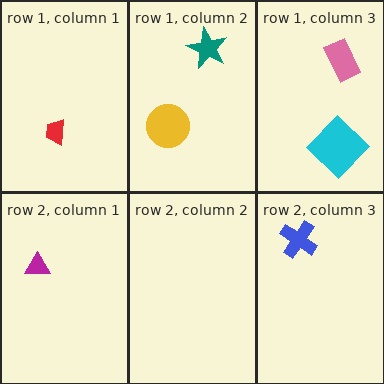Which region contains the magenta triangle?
The row 2, column 1 region.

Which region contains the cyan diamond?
The row 1, column 3 region.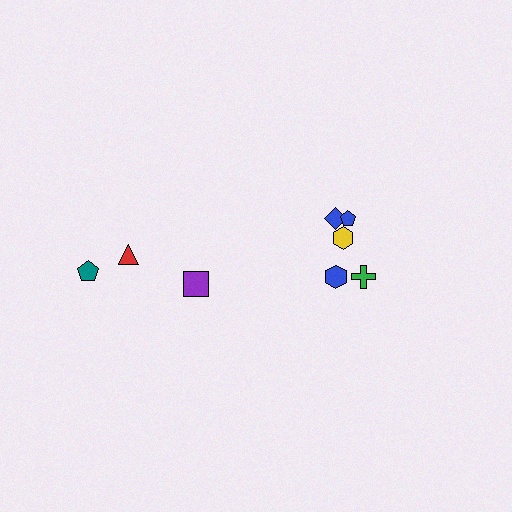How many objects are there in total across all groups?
There are 8 objects.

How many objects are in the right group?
There are 5 objects.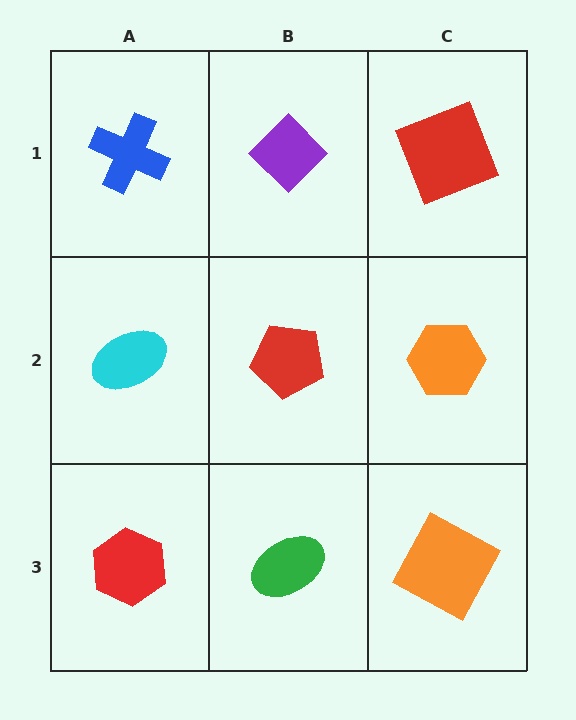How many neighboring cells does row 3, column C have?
2.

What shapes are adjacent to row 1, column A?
A cyan ellipse (row 2, column A), a purple diamond (row 1, column B).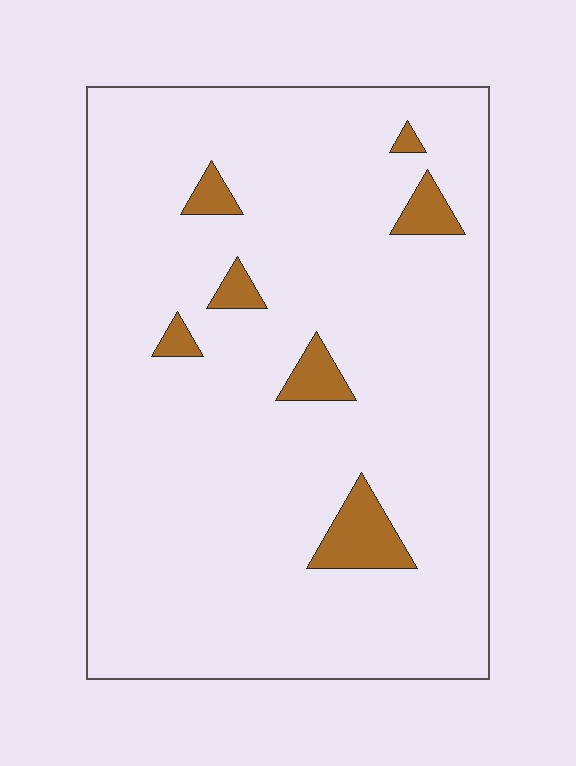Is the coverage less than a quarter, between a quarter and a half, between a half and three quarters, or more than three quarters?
Less than a quarter.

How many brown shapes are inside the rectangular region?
7.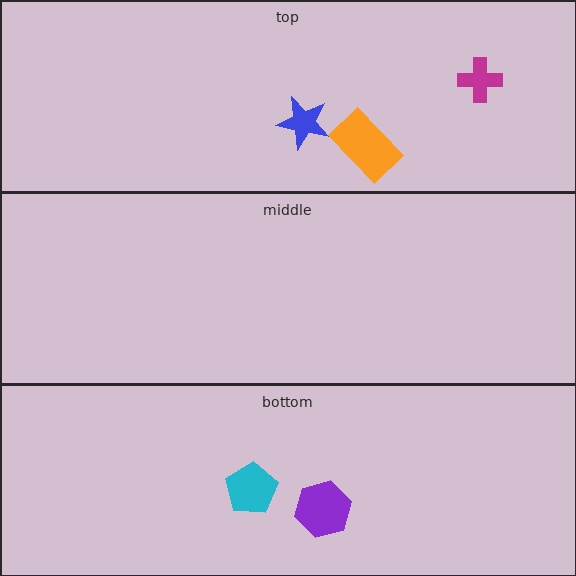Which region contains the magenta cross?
The top region.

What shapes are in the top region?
The magenta cross, the orange rectangle, the blue star.